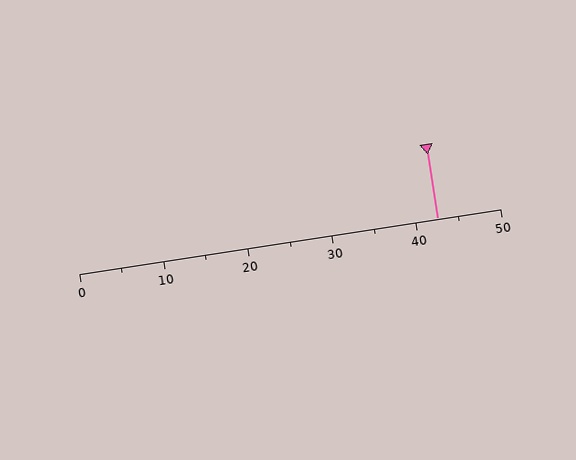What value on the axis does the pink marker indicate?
The marker indicates approximately 42.5.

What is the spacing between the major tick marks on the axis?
The major ticks are spaced 10 apart.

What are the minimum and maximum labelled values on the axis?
The axis runs from 0 to 50.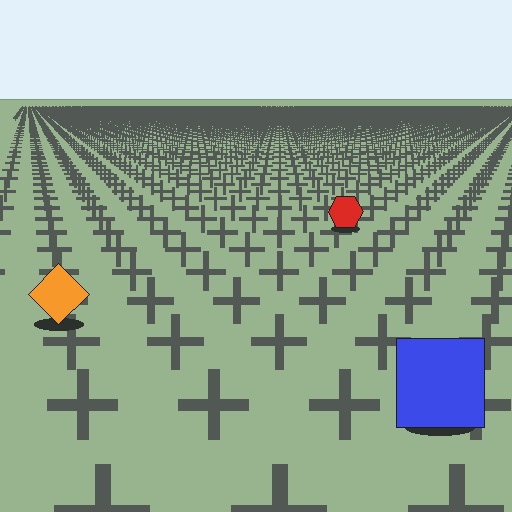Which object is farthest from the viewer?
The red hexagon is farthest from the viewer. It appears smaller and the ground texture around it is denser.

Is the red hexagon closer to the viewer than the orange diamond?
No. The orange diamond is closer — you can tell from the texture gradient: the ground texture is coarser near it.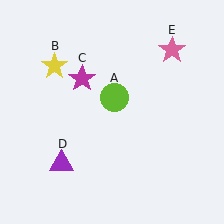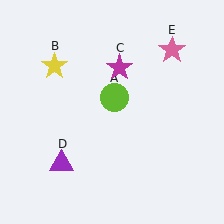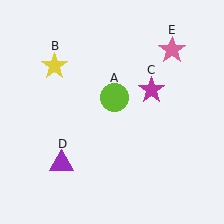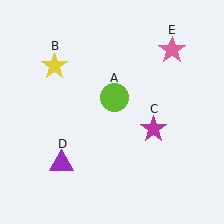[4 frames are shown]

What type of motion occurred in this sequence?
The magenta star (object C) rotated clockwise around the center of the scene.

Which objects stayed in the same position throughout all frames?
Lime circle (object A) and yellow star (object B) and purple triangle (object D) and pink star (object E) remained stationary.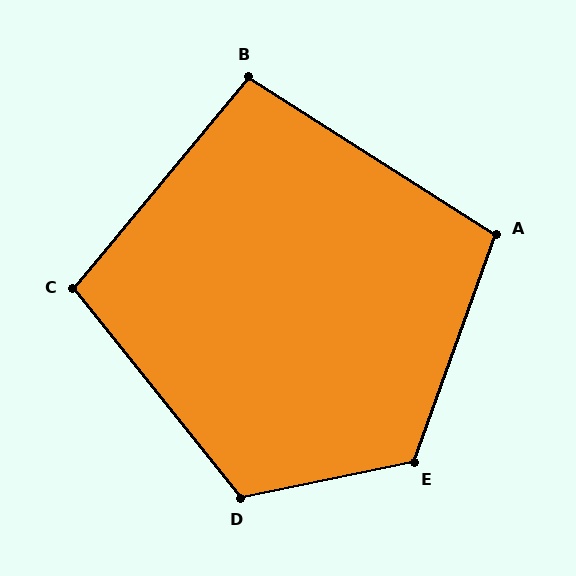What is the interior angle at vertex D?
Approximately 117 degrees (obtuse).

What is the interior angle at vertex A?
Approximately 103 degrees (obtuse).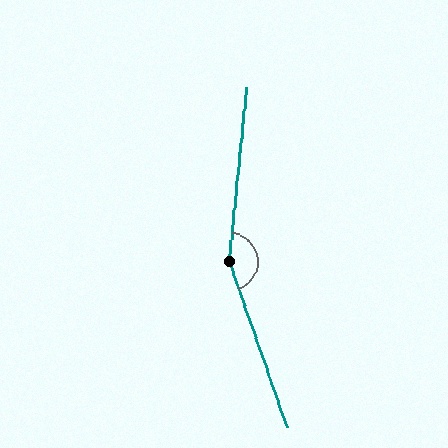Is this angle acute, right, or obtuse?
It is obtuse.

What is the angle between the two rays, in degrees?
Approximately 155 degrees.